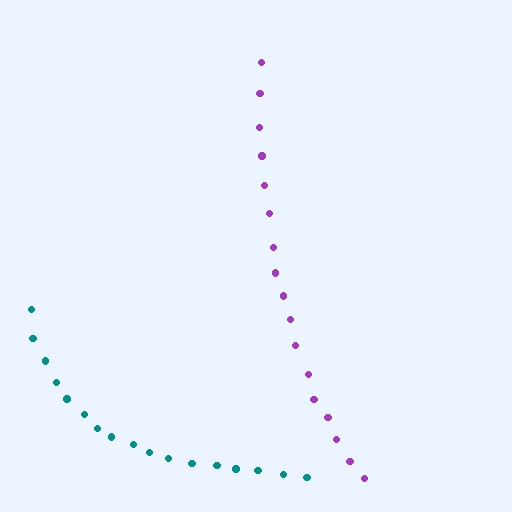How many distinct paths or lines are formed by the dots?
There are 2 distinct paths.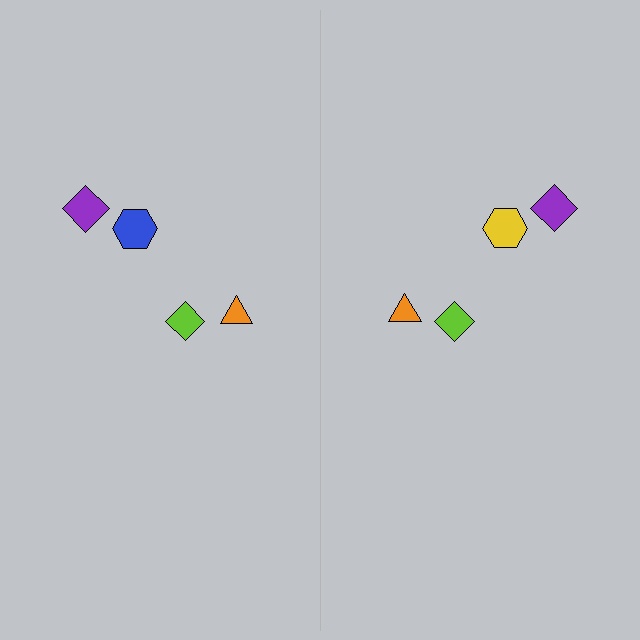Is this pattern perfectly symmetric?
No, the pattern is not perfectly symmetric. The yellow hexagon on the right side breaks the symmetry — its mirror counterpart is blue.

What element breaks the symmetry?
The yellow hexagon on the right side breaks the symmetry — its mirror counterpart is blue.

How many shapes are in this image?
There are 8 shapes in this image.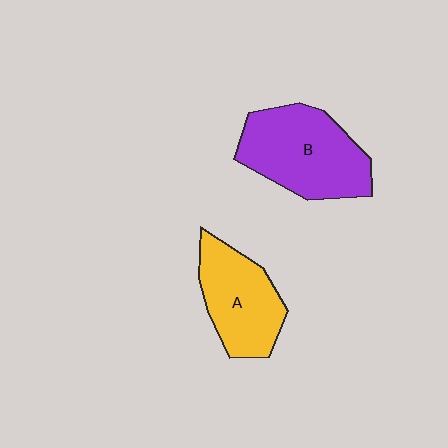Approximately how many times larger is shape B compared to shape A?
Approximately 1.3 times.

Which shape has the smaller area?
Shape A (yellow).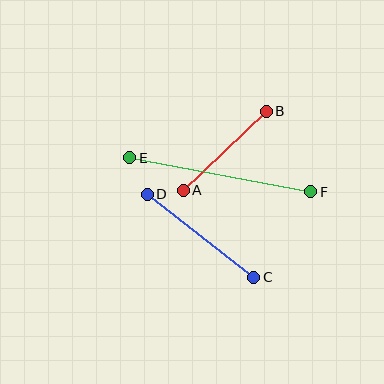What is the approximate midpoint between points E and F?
The midpoint is at approximately (220, 175) pixels.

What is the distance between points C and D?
The distance is approximately 135 pixels.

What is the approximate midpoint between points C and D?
The midpoint is at approximately (200, 236) pixels.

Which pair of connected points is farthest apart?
Points E and F are farthest apart.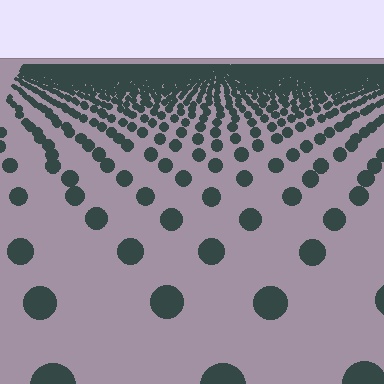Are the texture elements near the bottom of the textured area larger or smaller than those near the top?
Larger. Near the bottom, elements are closer to the viewer and appear at a bigger on-screen size.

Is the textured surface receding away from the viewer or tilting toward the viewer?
The surface is receding away from the viewer. Texture elements get smaller and denser toward the top.